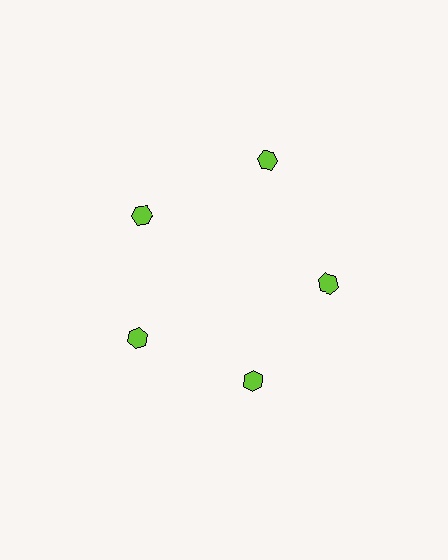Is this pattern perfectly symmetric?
No. The 5 lime hexagons are arranged in a ring, but one element near the 1 o'clock position is pushed outward from the center, breaking the 5-fold rotational symmetry.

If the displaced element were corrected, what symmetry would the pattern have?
It would have 5-fold rotational symmetry — the pattern would map onto itself every 72 degrees.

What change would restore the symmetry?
The symmetry would be restored by moving it inward, back onto the ring so that all 5 hexagons sit at equal angles and equal distance from the center.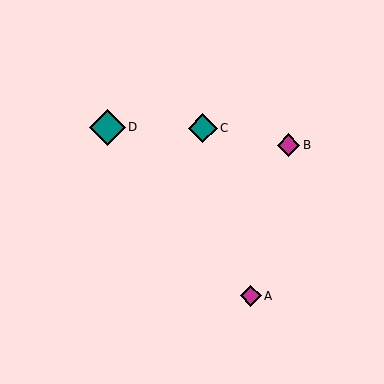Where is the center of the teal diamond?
The center of the teal diamond is at (107, 127).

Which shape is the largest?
The teal diamond (labeled D) is the largest.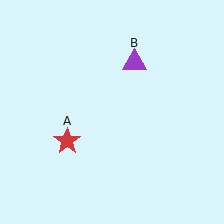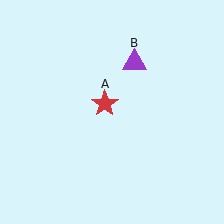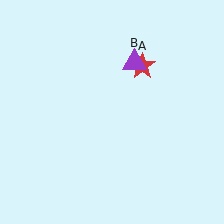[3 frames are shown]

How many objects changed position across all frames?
1 object changed position: red star (object A).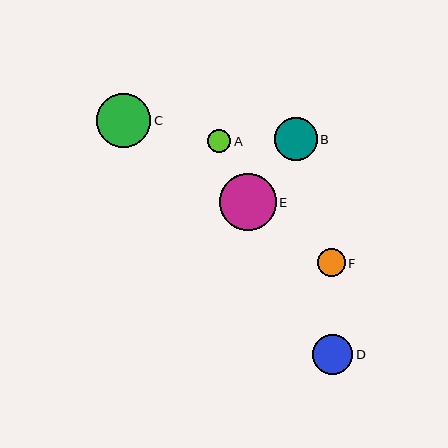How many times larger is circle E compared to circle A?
Circle E is approximately 2.4 times the size of circle A.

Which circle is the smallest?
Circle A is the smallest with a size of approximately 23 pixels.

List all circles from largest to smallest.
From largest to smallest: E, C, B, D, F, A.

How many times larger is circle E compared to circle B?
Circle E is approximately 1.3 times the size of circle B.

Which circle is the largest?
Circle E is the largest with a size of approximately 57 pixels.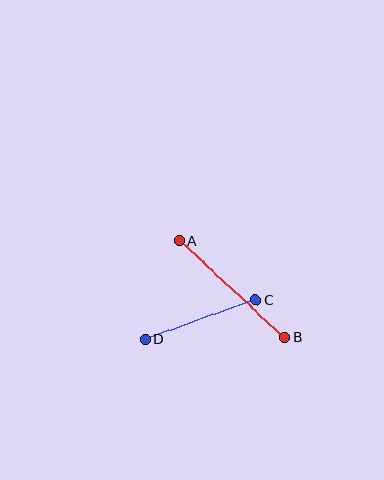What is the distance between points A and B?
The distance is approximately 143 pixels.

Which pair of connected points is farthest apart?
Points A and B are farthest apart.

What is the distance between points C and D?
The distance is approximately 117 pixels.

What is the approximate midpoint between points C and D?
The midpoint is at approximately (200, 320) pixels.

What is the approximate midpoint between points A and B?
The midpoint is at approximately (232, 289) pixels.